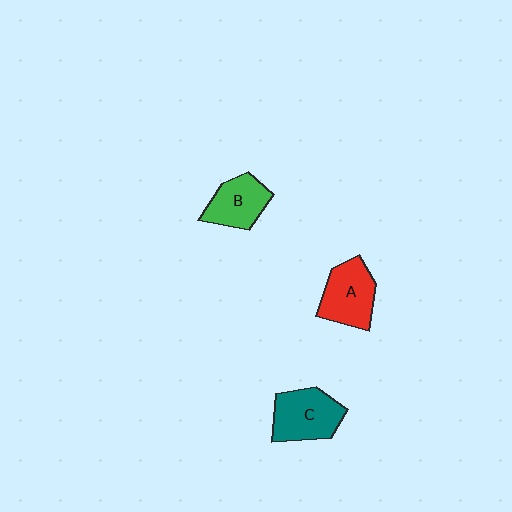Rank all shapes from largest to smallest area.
From largest to smallest: C (teal), A (red), B (green).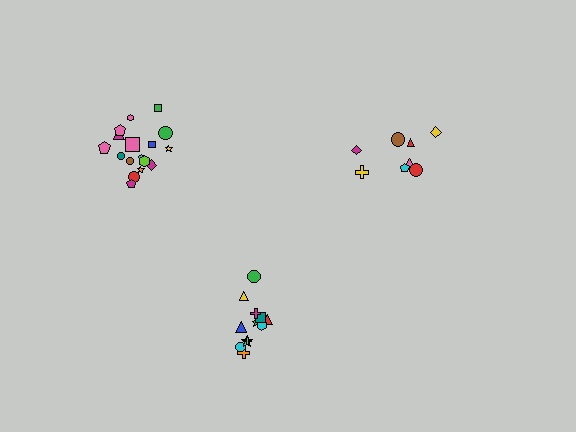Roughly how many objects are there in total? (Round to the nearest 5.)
Roughly 40 objects in total.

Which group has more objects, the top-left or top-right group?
The top-left group.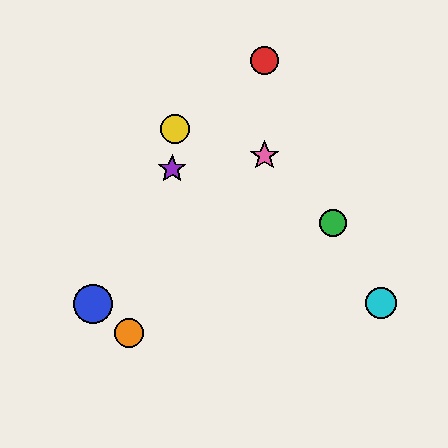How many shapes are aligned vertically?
2 shapes (the red circle, the pink star) are aligned vertically.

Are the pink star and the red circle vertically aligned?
Yes, both are at x≈265.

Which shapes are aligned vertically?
The red circle, the pink star are aligned vertically.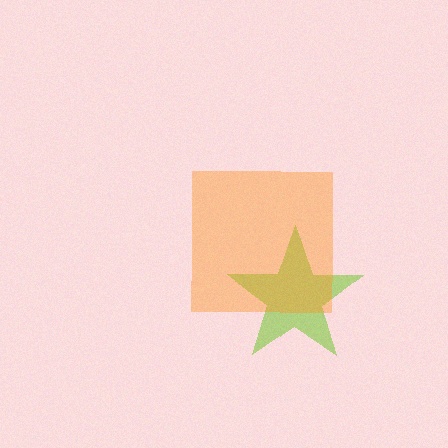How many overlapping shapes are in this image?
There are 2 overlapping shapes in the image.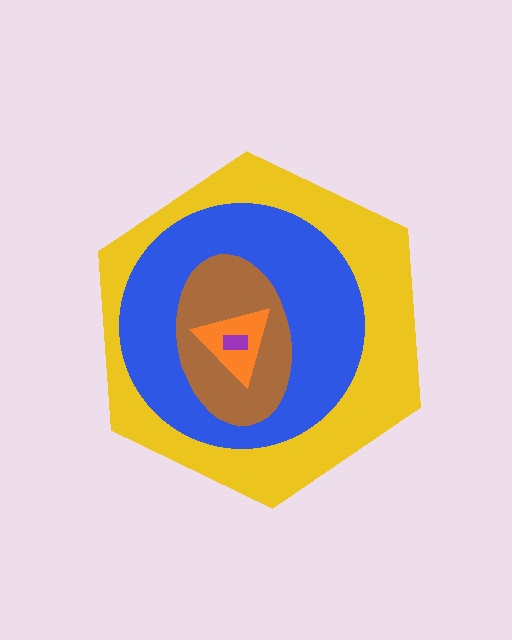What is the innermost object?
The purple rectangle.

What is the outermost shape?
The yellow hexagon.